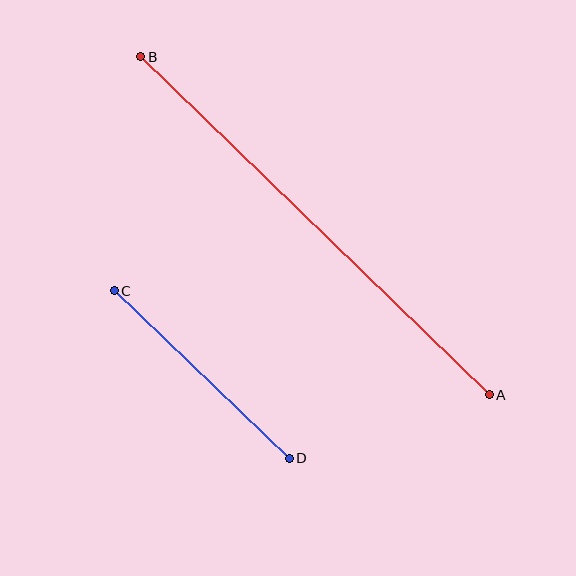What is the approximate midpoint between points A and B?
The midpoint is at approximately (315, 226) pixels.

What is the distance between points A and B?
The distance is approximately 486 pixels.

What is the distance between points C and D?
The distance is approximately 242 pixels.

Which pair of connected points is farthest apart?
Points A and B are farthest apart.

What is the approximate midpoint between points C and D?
The midpoint is at approximately (202, 374) pixels.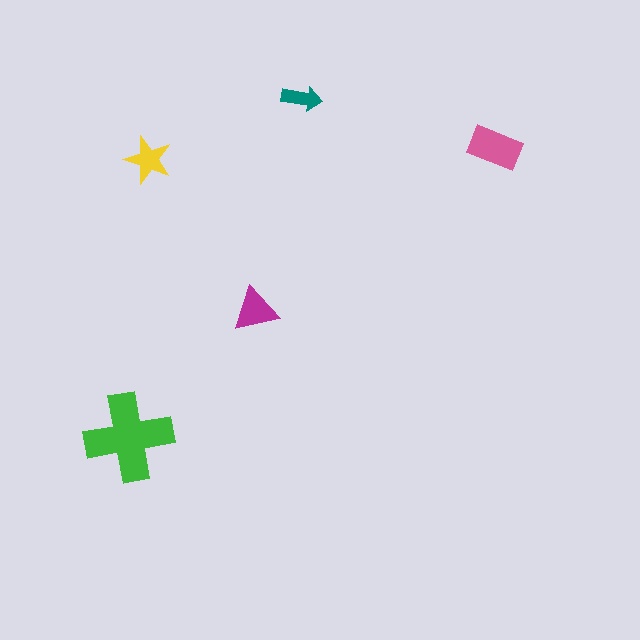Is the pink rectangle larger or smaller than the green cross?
Smaller.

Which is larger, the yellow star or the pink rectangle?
The pink rectangle.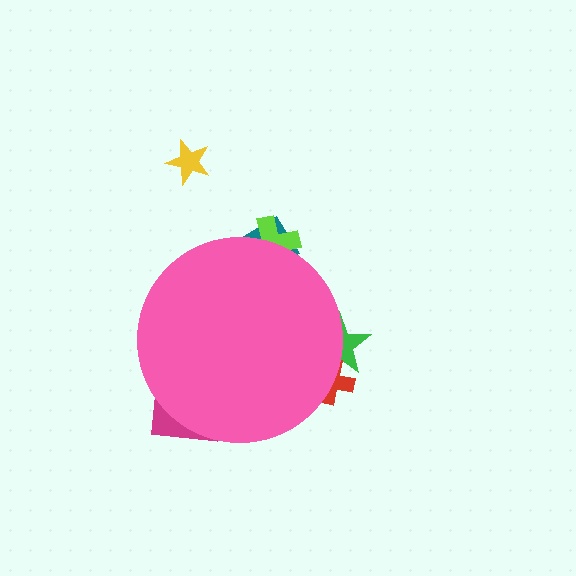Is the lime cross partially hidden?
Yes, the lime cross is partially hidden behind the pink circle.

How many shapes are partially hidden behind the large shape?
5 shapes are partially hidden.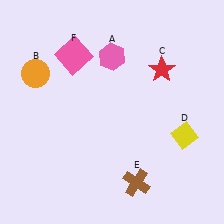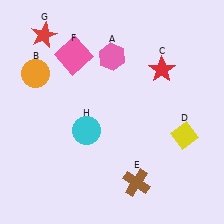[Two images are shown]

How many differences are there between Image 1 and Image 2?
There are 2 differences between the two images.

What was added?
A red star (G), a cyan circle (H) were added in Image 2.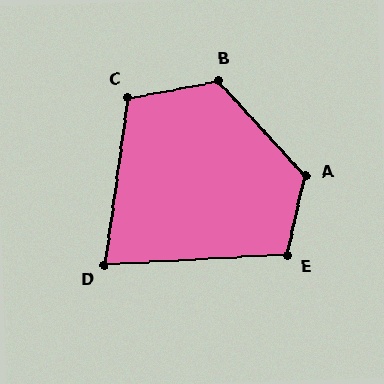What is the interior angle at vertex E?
Approximately 106 degrees (obtuse).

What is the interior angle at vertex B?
Approximately 122 degrees (obtuse).